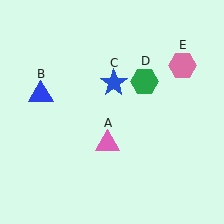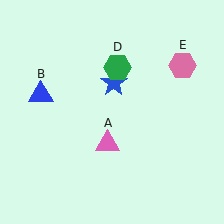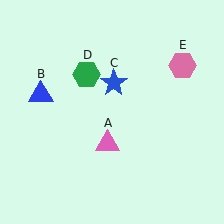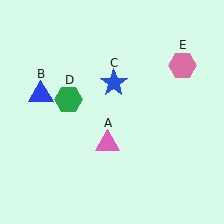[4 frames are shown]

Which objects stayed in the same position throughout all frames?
Pink triangle (object A) and blue triangle (object B) and blue star (object C) and pink hexagon (object E) remained stationary.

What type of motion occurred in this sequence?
The green hexagon (object D) rotated counterclockwise around the center of the scene.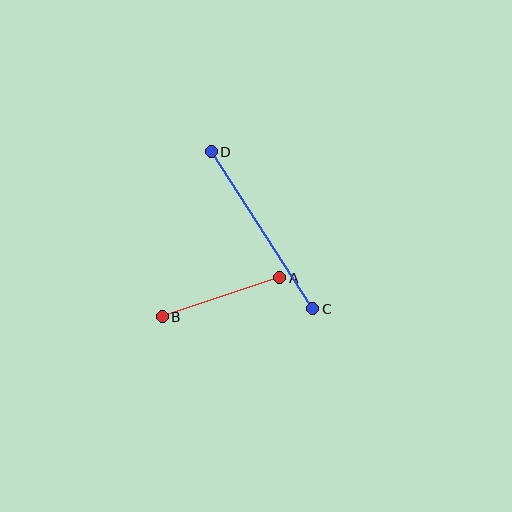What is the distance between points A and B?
The distance is approximately 124 pixels.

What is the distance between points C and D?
The distance is approximately 187 pixels.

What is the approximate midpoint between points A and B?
The midpoint is at approximately (221, 297) pixels.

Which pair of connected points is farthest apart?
Points C and D are farthest apart.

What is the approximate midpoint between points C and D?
The midpoint is at approximately (262, 230) pixels.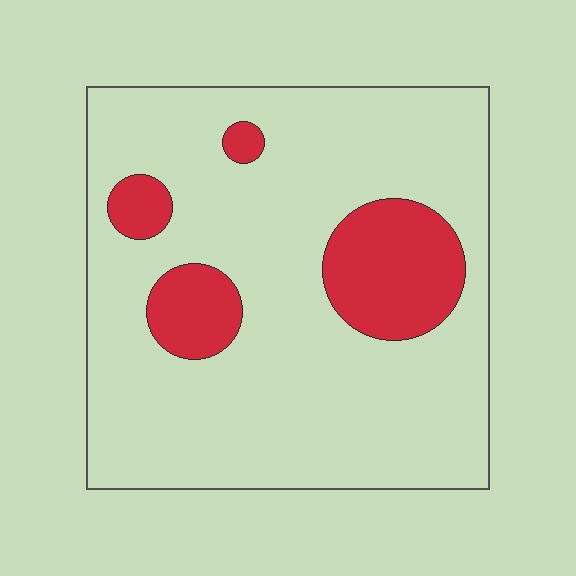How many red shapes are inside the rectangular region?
4.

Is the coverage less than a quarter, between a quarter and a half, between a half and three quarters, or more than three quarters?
Less than a quarter.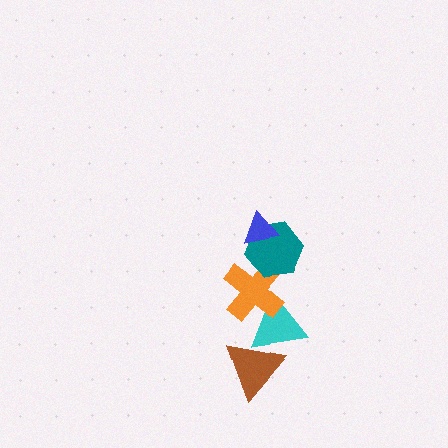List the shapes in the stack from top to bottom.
From top to bottom: the blue triangle, the teal hexagon, the orange cross, the cyan triangle, the brown triangle.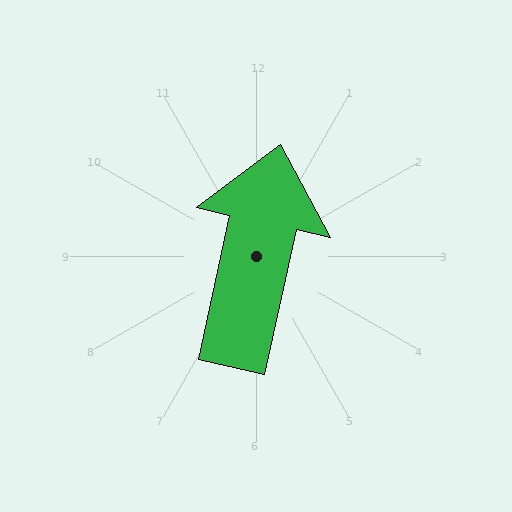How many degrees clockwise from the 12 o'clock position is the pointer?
Approximately 12 degrees.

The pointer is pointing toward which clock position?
Roughly 12 o'clock.